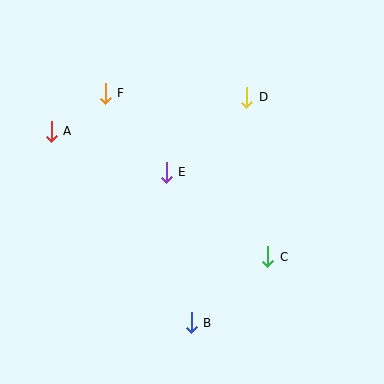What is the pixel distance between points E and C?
The distance between E and C is 132 pixels.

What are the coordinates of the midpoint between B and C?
The midpoint between B and C is at (229, 290).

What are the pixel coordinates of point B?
Point B is at (191, 323).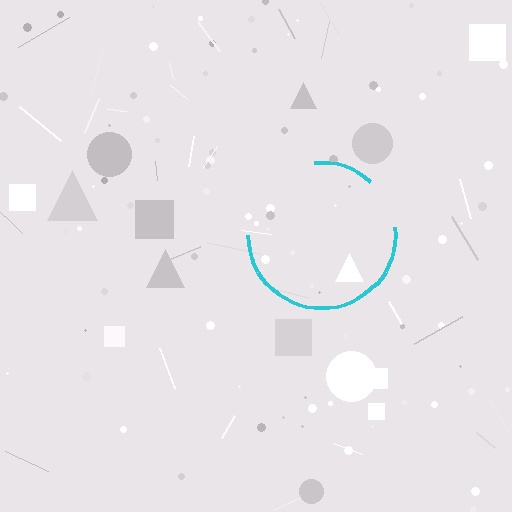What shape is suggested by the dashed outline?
The dashed outline suggests a circle.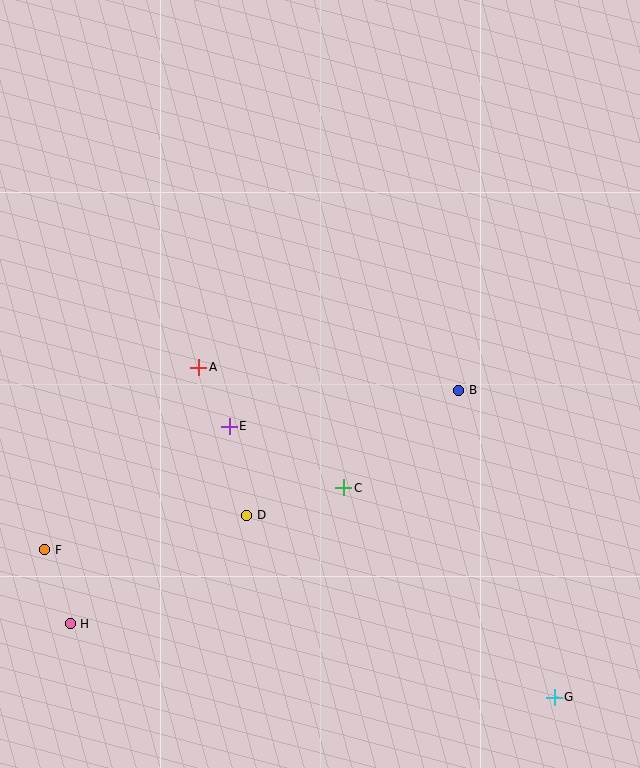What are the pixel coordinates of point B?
Point B is at (459, 390).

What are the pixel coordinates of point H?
Point H is at (70, 624).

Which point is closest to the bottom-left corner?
Point H is closest to the bottom-left corner.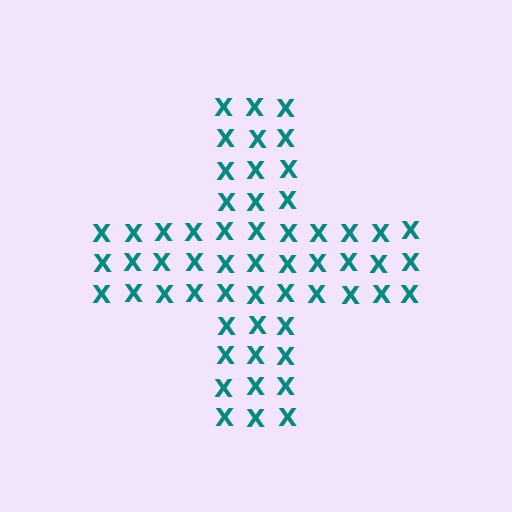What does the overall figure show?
The overall figure shows a cross.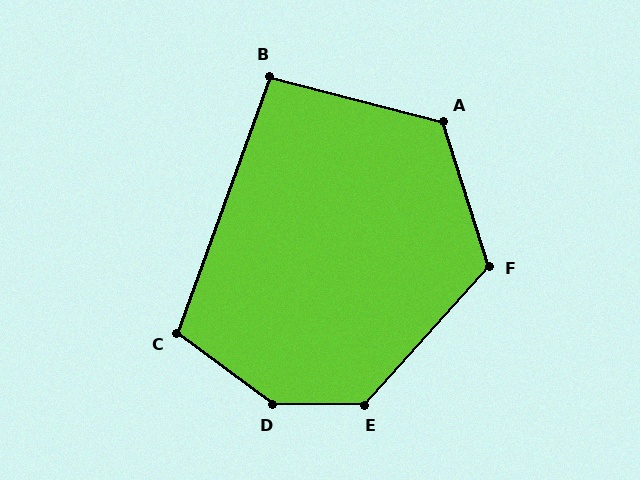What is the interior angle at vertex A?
Approximately 122 degrees (obtuse).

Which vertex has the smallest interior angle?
B, at approximately 95 degrees.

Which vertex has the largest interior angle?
D, at approximately 144 degrees.